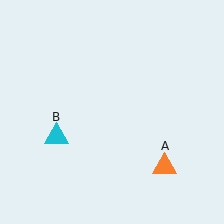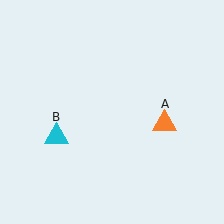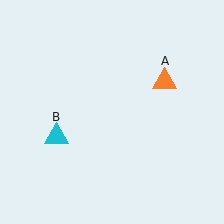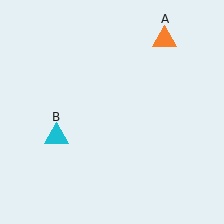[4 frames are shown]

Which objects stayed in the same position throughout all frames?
Cyan triangle (object B) remained stationary.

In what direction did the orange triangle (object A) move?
The orange triangle (object A) moved up.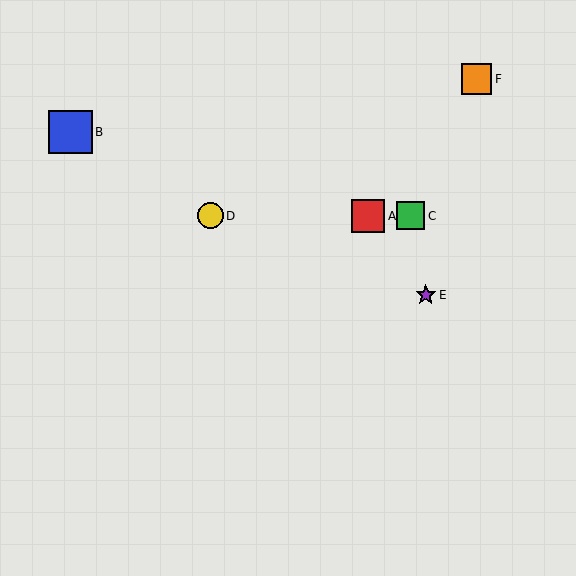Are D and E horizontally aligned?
No, D is at y≈216 and E is at y≈295.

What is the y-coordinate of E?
Object E is at y≈295.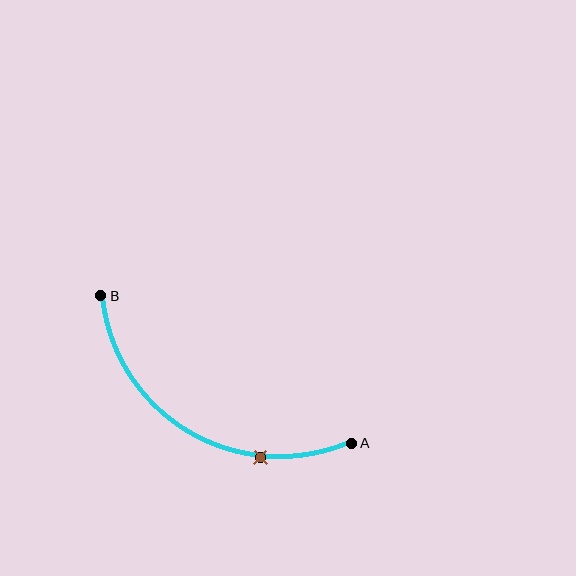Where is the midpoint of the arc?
The arc midpoint is the point on the curve farthest from the straight line joining A and B. It sits below that line.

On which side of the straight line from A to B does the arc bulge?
The arc bulges below the straight line connecting A and B.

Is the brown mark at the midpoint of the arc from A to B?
No. The brown mark lies on the arc but is closer to endpoint A. The arc midpoint would be at the point on the curve equidistant along the arc from both A and B.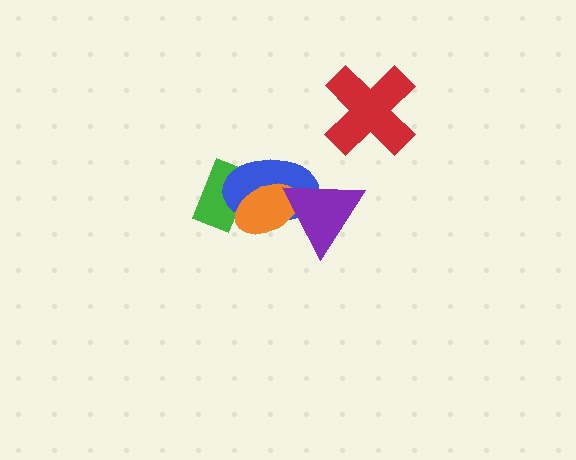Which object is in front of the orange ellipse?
The purple triangle is in front of the orange ellipse.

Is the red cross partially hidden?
No, no other shape covers it.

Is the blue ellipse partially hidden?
Yes, it is partially covered by another shape.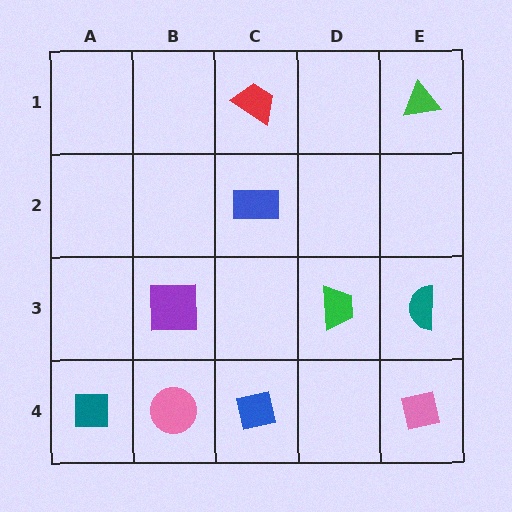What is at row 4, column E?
A pink square.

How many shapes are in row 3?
3 shapes.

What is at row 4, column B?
A pink circle.